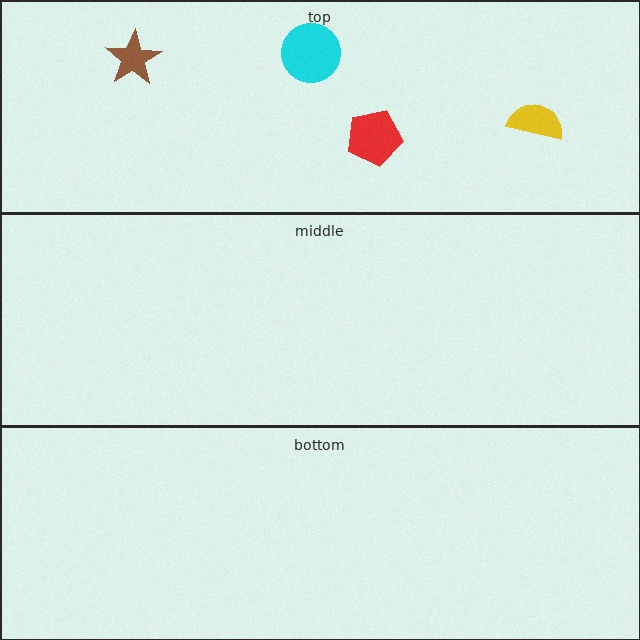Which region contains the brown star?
The top region.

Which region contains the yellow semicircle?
The top region.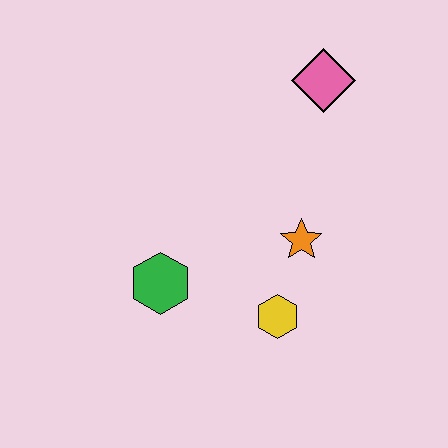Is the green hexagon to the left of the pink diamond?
Yes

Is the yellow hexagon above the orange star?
No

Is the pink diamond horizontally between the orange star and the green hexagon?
No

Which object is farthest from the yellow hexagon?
The pink diamond is farthest from the yellow hexagon.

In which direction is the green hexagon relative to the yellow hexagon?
The green hexagon is to the left of the yellow hexagon.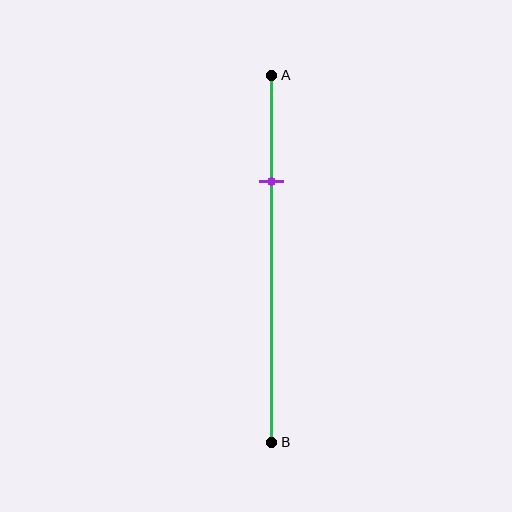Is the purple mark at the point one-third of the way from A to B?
No, the mark is at about 30% from A, not at the 33% one-third point.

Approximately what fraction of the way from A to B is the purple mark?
The purple mark is approximately 30% of the way from A to B.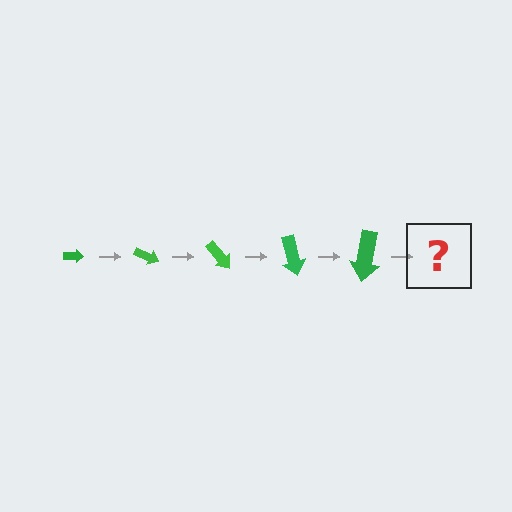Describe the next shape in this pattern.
It should be an arrow, larger than the previous one and rotated 125 degrees from the start.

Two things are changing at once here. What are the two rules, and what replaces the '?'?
The two rules are that the arrow grows larger each step and it rotates 25 degrees each step. The '?' should be an arrow, larger than the previous one and rotated 125 degrees from the start.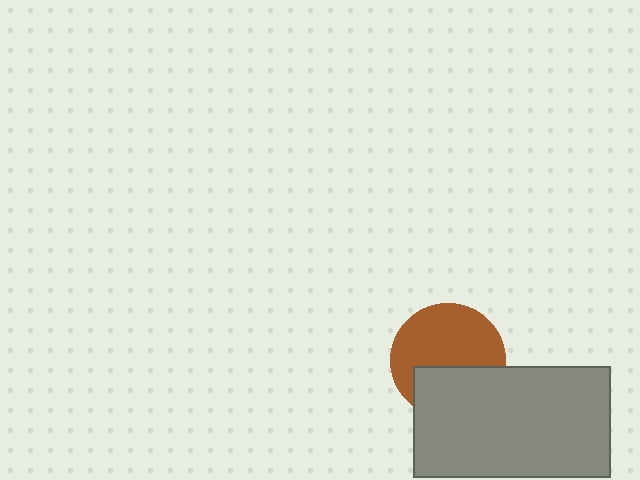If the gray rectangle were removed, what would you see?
You would see the complete brown circle.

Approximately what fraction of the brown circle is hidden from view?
Roughly 38% of the brown circle is hidden behind the gray rectangle.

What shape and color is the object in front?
The object in front is a gray rectangle.